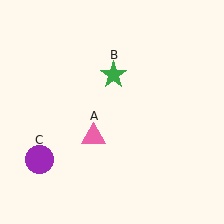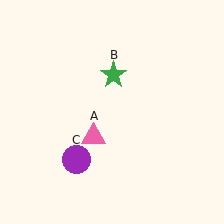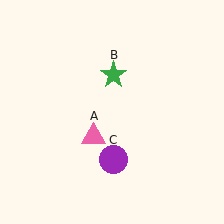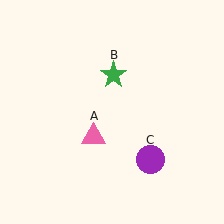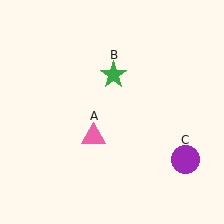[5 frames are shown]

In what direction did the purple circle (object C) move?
The purple circle (object C) moved right.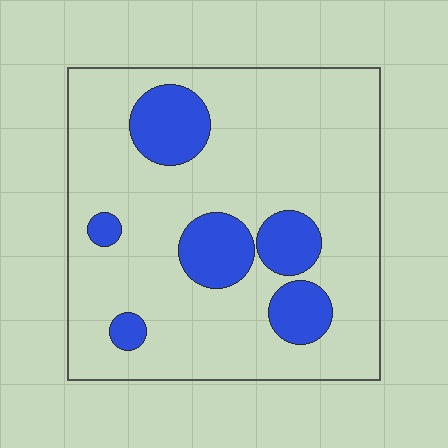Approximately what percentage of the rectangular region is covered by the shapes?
Approximately 20%.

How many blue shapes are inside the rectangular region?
6.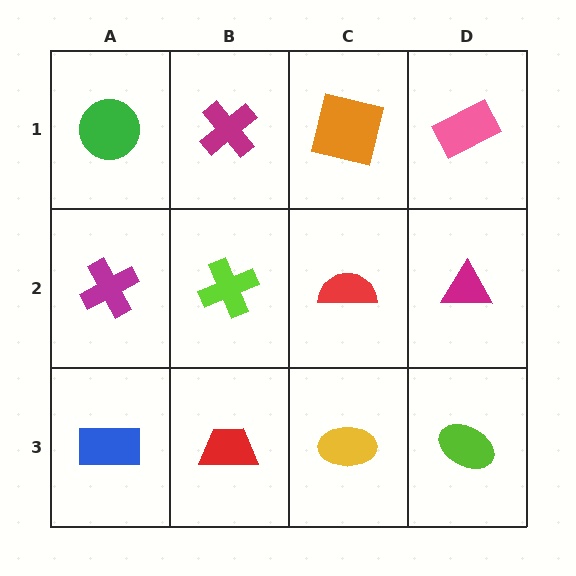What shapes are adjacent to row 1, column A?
A magenta cross (row 2, column A), a magenta cross (row 1, column B).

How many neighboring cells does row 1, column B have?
3.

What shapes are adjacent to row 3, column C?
A red semicircle (row 2, column C), a red trapezoid (row 3, column B), a lime ellipse (row 3, column D).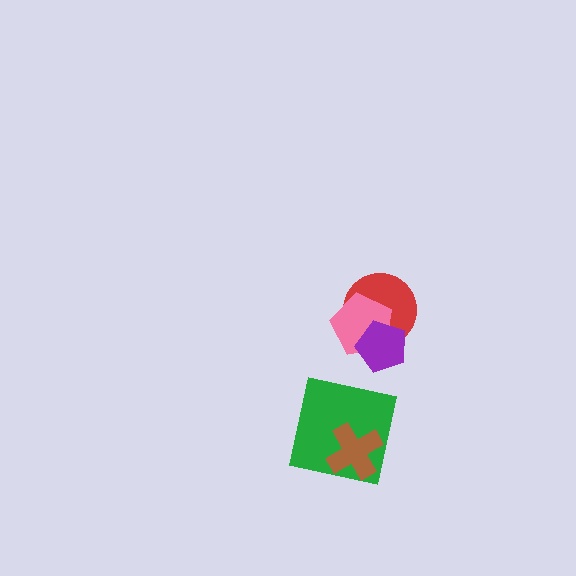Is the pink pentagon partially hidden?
Yes, it is partially covered by another shape.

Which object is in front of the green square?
The brown cross is in front of the green square.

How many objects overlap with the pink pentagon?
2 objects overlap with the pink pentagon.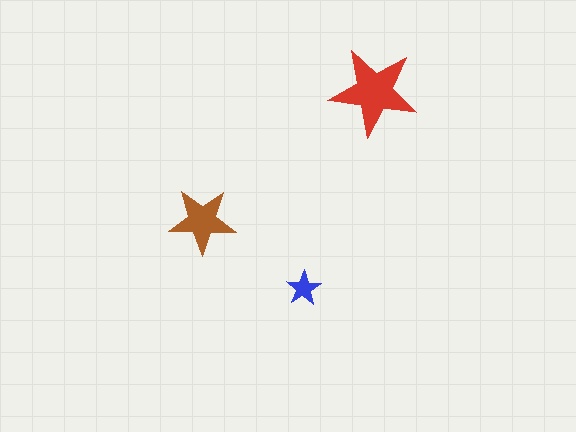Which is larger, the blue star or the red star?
The red one.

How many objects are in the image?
There are 3 objects in the image.